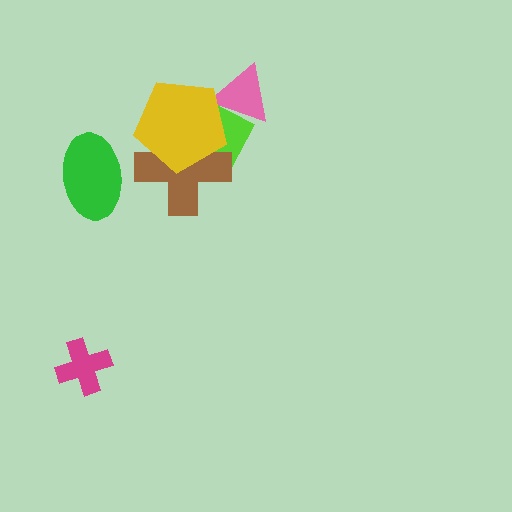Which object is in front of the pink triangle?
The yellow pentagon is in front of the pink triangle.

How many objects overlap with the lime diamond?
3 objects overlap with the lime diamond.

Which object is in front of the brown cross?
The yellow pentagon is in front of the brown cross.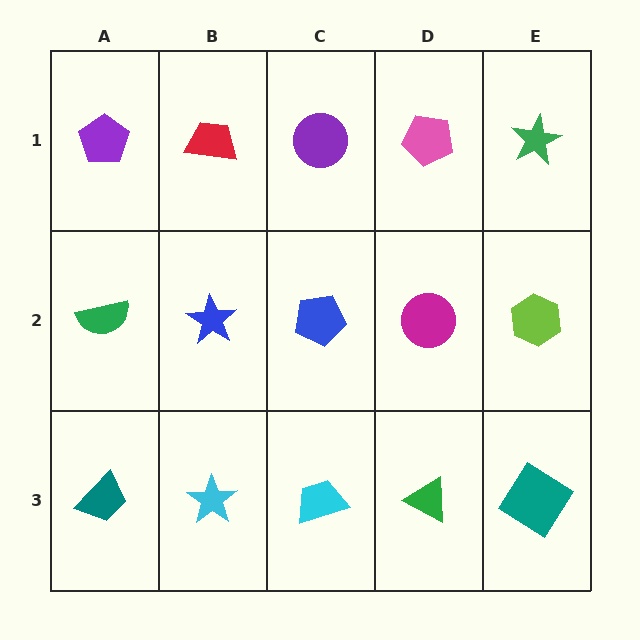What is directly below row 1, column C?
A blue pentagon.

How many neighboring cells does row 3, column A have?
2.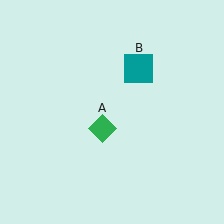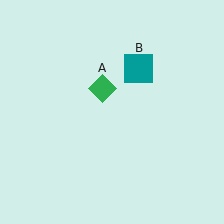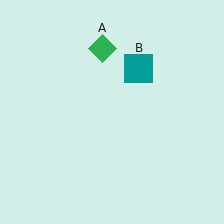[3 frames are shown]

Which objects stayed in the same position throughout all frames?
Teal square (object B) remained stationary.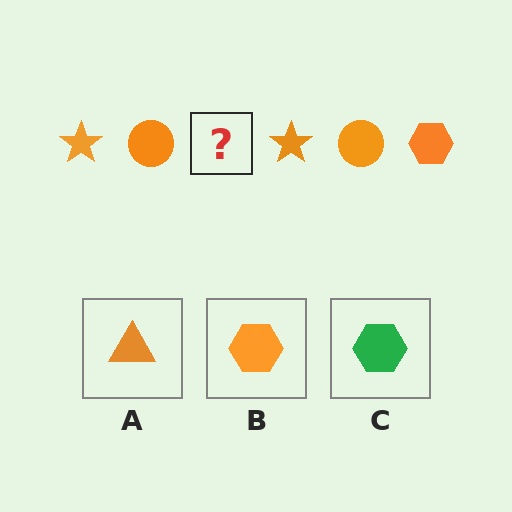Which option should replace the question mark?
Option B.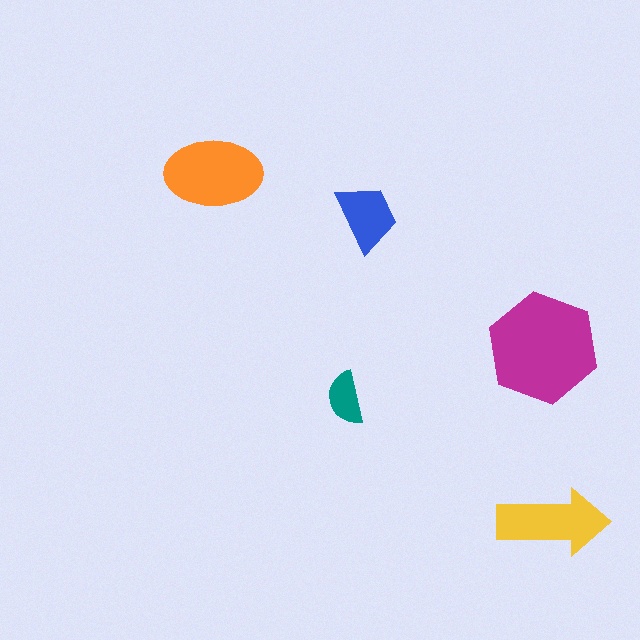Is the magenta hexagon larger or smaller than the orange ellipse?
Larger.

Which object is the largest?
The magenta hexagon.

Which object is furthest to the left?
The orange ellipse is leftmost.